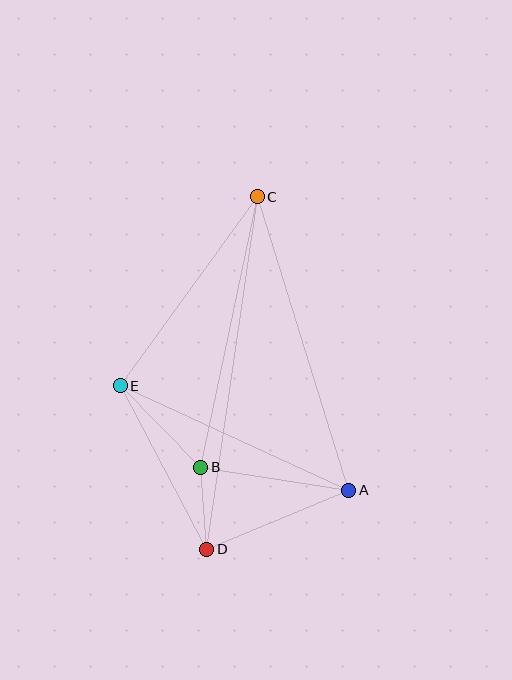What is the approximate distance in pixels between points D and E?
The distance between D and E is approximately 185 pixels.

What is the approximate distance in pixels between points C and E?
The distance between C and E is approximately 233 pixels.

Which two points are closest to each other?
Points B and D are closest to each other.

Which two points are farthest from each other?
Points C and D are farthest from each other.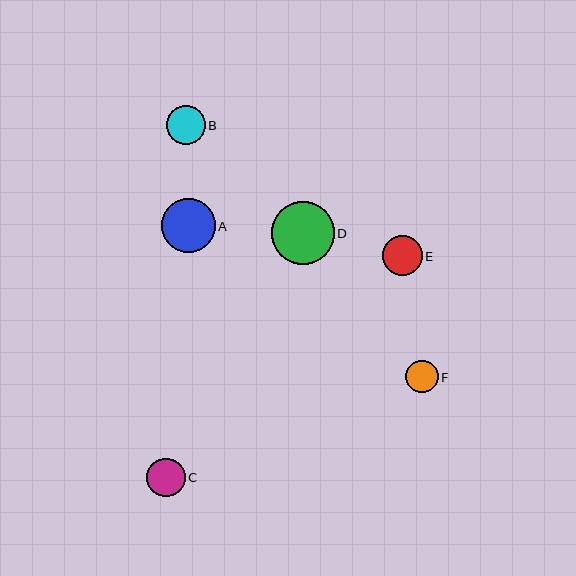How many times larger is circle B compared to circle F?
Circle B is approximately 1.2 times the size of circle F.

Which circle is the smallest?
Circle F is the smallest with a size of approximately 32 pixels.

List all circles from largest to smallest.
From largest to smallest: D, A, E, B, C, F.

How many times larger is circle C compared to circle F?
Circle C is approximately 1.2 times the size of circle F.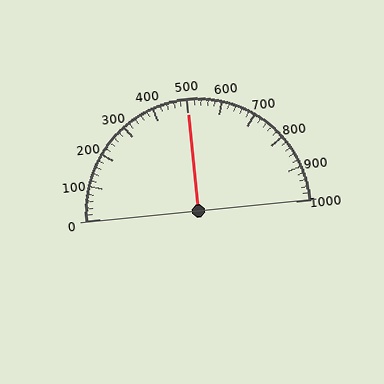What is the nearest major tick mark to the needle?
The nearest major tick mark is 500.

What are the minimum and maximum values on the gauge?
The gauge ranges from 0 to 1000.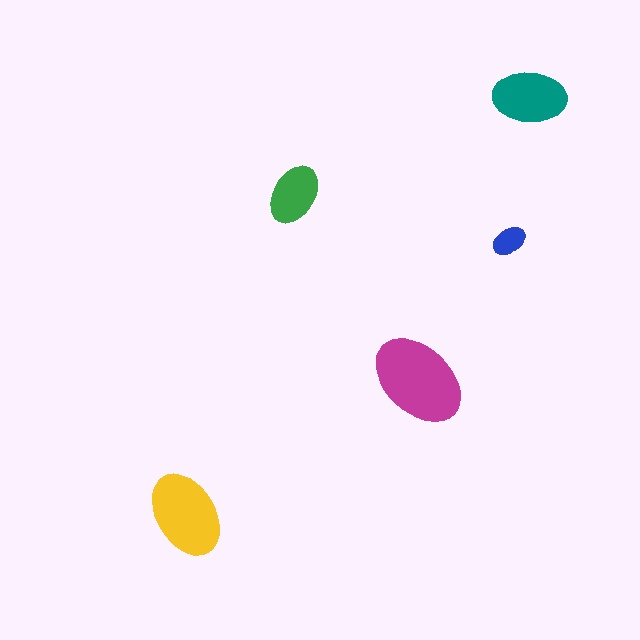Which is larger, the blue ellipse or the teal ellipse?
The teal one.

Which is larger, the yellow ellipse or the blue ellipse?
The yellow one.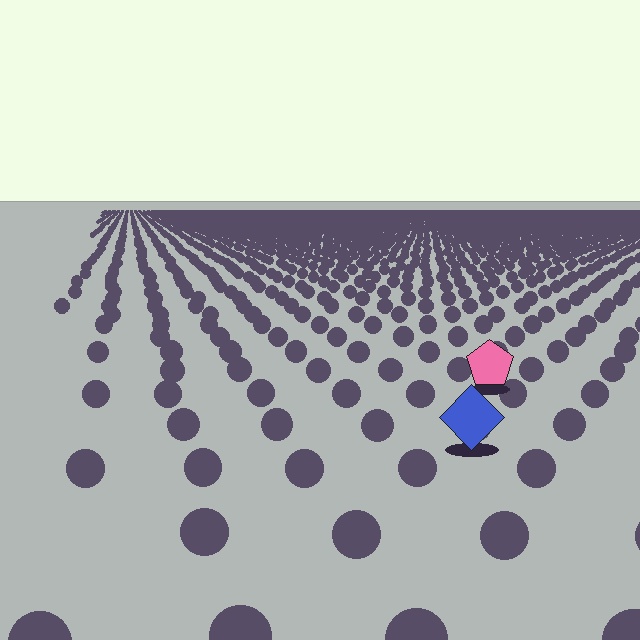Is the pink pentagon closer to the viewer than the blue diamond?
No. The blue diamond is closer — you can tell from the texture gradient: the ground texture is coarser near it.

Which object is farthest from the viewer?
The pink pentagon is farthest from the viewer. It appears smaller and the ground texture around it is denser.